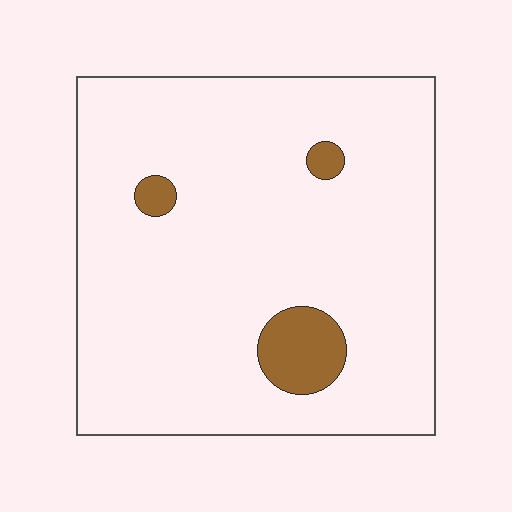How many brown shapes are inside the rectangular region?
3.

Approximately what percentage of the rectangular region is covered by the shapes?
Approximately 5%.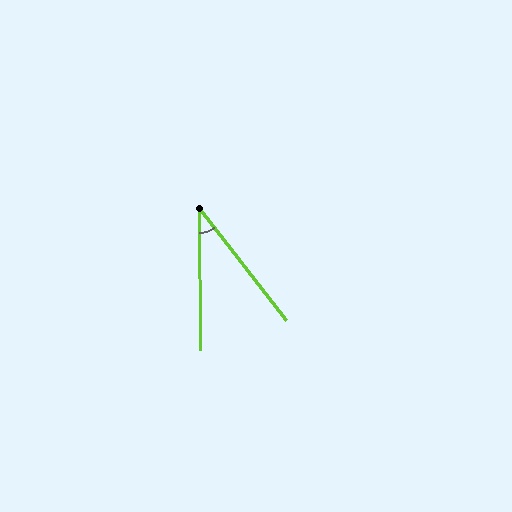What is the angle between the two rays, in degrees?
Approximately 37 degrees.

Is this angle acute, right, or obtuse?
It is acute.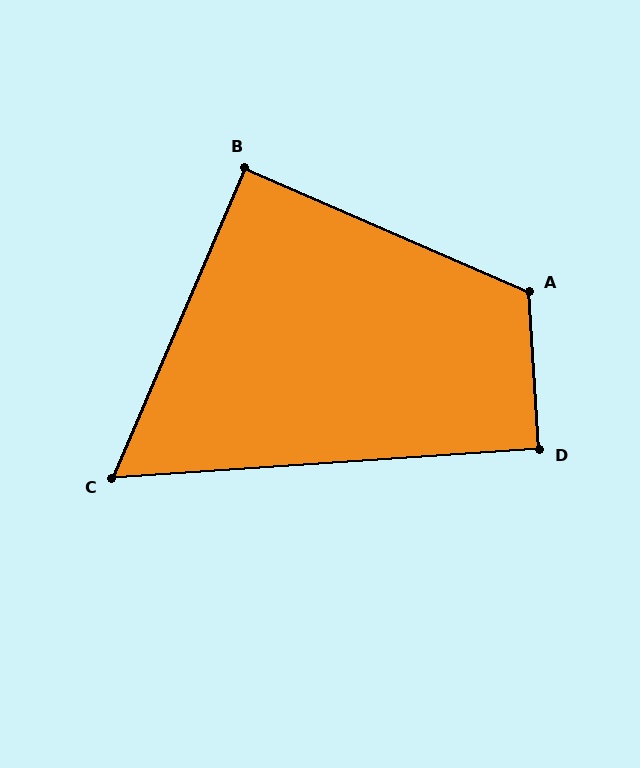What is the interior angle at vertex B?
Approximately 90 degrees (approximately right).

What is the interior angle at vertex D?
Approximately 90 degrees (approximately right).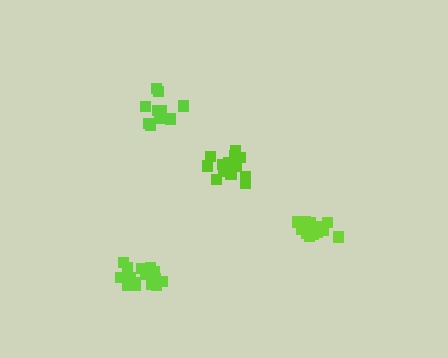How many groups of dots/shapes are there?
There are 4 groups.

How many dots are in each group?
Group 1: 17 dots, Group 2: 18 dots, Group 3: 14 dots, Group 4: 14 dots (63 total).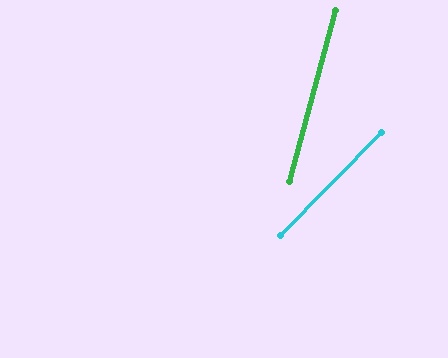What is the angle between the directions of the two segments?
Approximately 29 degrees.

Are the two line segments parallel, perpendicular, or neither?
Neither parallel nor perpendicular — they differ by about 29°.